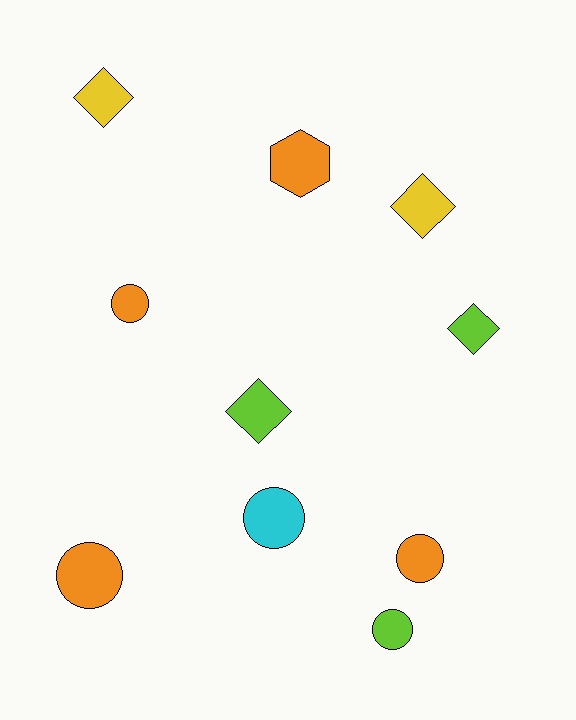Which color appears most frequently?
Orange, with 4 objects.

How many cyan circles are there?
There is 1 cyan circle.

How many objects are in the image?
There are 10 objects.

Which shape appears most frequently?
Circle, with 5 objects.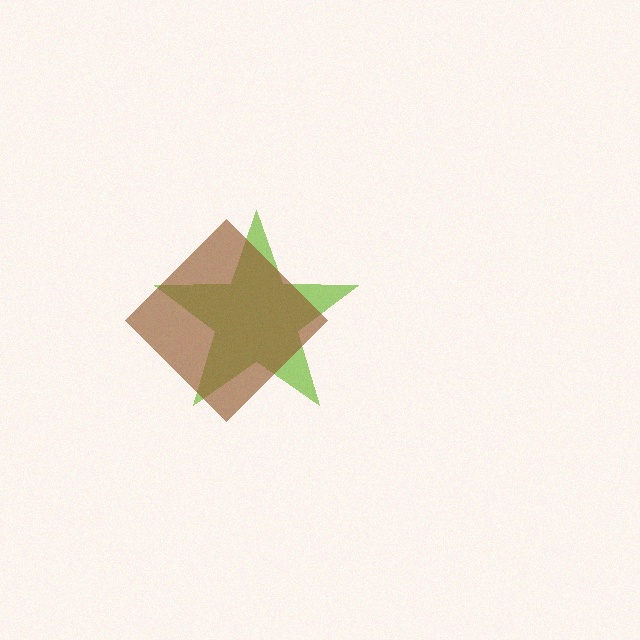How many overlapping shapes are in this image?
There are 2 overlapping shapes in the image.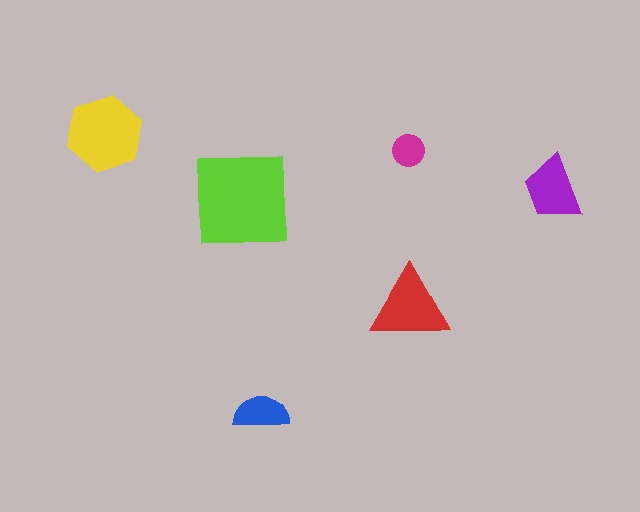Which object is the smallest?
The magenta circle.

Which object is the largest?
The lime square.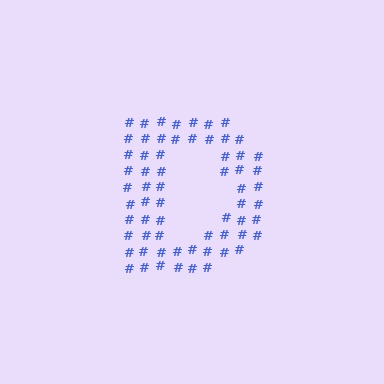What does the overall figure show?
The overall figure shows the letter D.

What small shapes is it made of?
It is made of small hash symbols.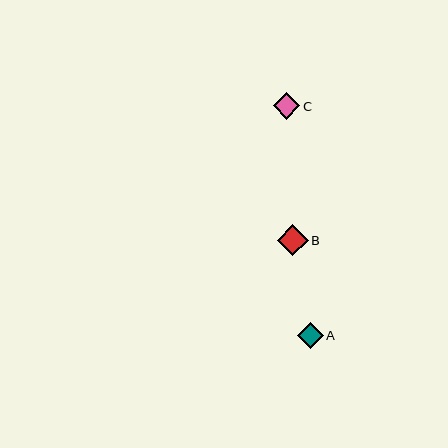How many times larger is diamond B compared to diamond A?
Diamond B is approximately 1.2 times the size of diamond A.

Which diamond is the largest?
Diamond B is the largest with a size of approximately 31 pixels.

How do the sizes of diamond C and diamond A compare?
Diamond C and diamond A are approximately the same size.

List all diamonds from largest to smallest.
From largest to smallest: B, C, A.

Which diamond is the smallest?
Diamond A is the smallest with a size of approximately 26 pixels.